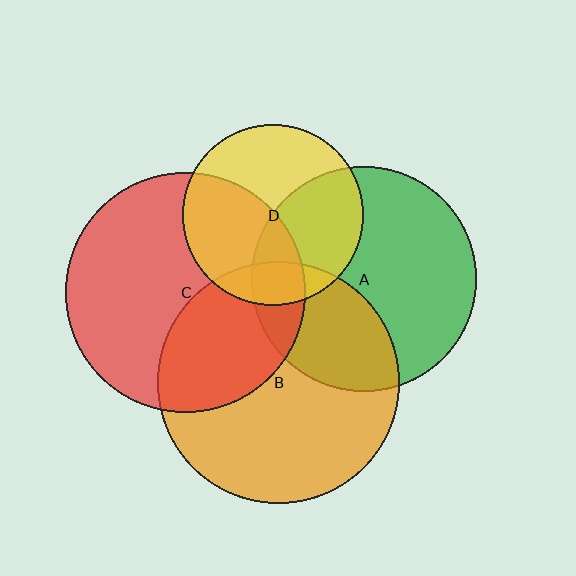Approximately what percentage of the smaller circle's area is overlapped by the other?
Approximately 15%.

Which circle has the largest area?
Circle B (orange).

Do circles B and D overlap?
Yes.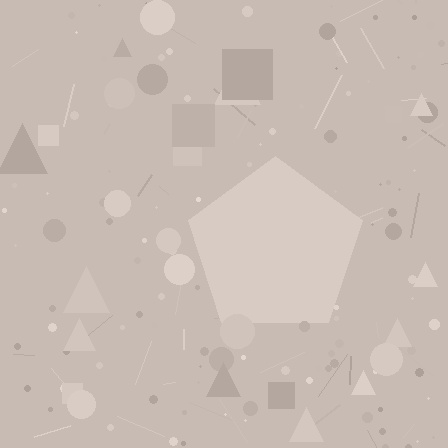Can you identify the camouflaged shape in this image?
The camouflaged shape is a pentagon.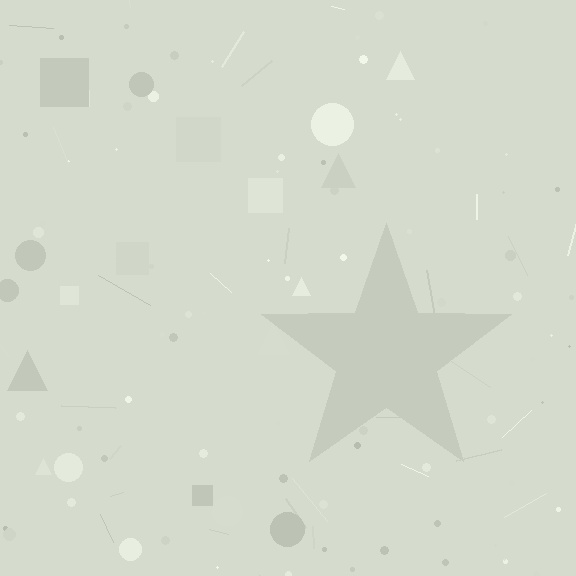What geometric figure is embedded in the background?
A star is embedded in the background.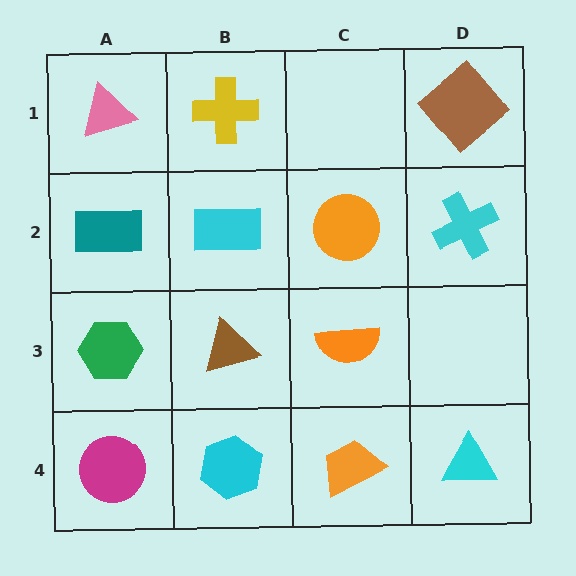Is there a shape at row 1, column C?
No, that cell is empty.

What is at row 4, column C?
An orange trapezoid.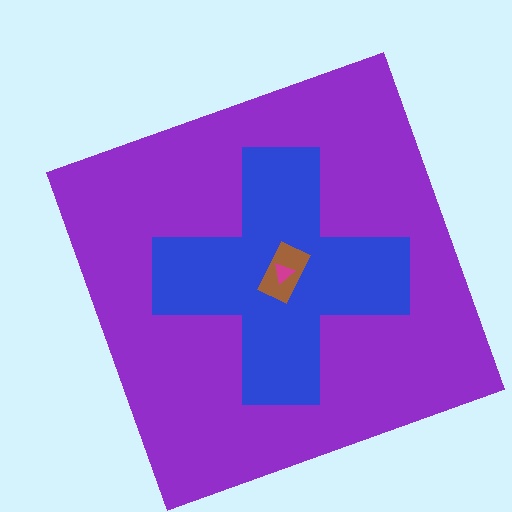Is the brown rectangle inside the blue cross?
Yes.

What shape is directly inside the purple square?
The blue cross.